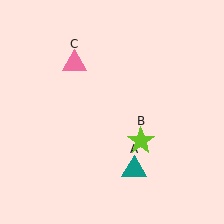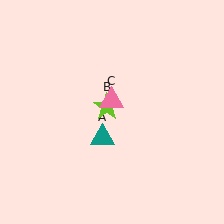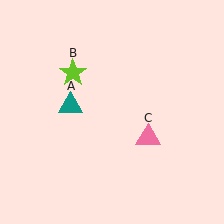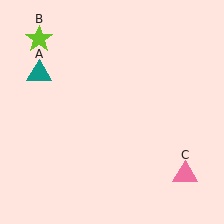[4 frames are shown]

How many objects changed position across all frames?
3 objects changed position: teal triangle (object A), lime star (object B), pink triangle (object C).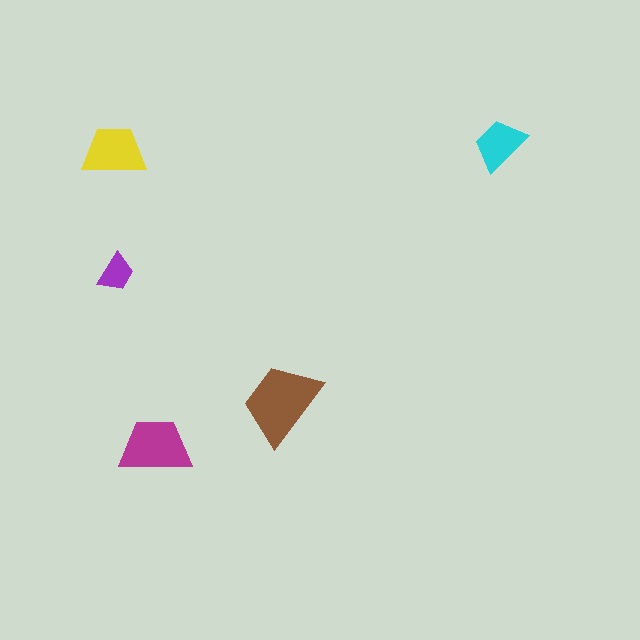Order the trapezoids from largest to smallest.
the brown one, the magenta one, the yellow one, the cyan one, the purple one.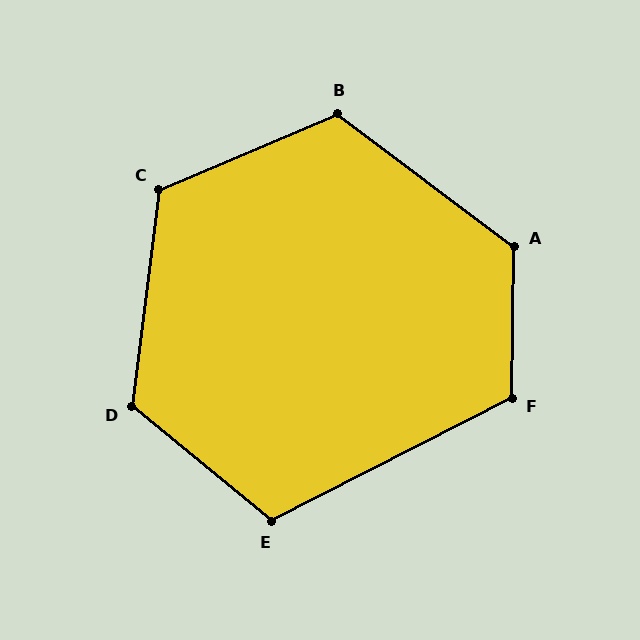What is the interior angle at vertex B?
Approximately 120 degrees (obtuse).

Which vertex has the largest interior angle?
A, at approximately 126 degrees.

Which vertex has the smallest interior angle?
E, at approximately 113 degrees.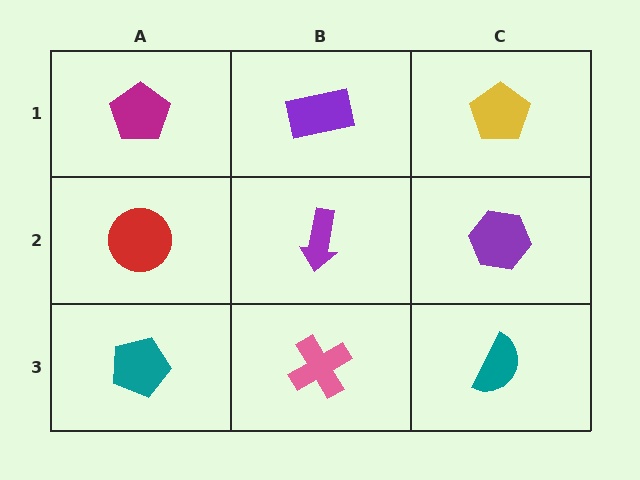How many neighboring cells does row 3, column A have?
2.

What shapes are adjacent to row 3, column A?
A red circle (row 2, column A), a pink cross (row 3, column B).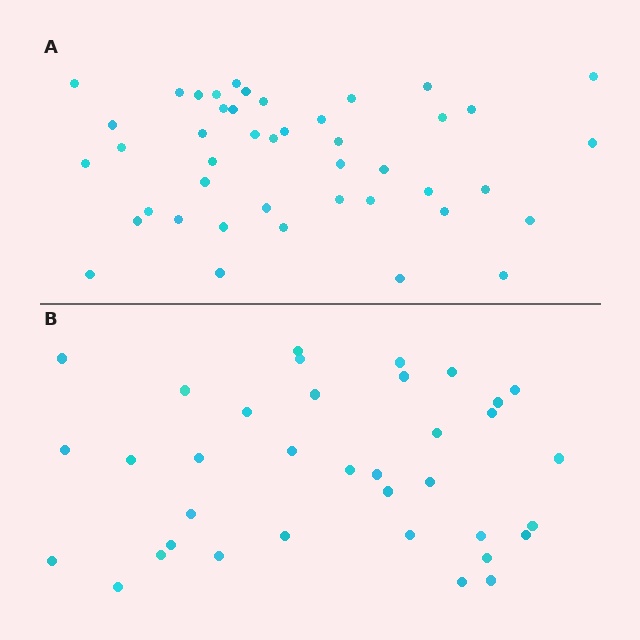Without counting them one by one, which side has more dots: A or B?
Region A (the top region) has more dots.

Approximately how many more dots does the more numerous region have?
Region A has roughly 8 or so more dots than region B.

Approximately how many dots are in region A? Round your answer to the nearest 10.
About 40 dots. (The exact count is 44, which rounds to 40.)